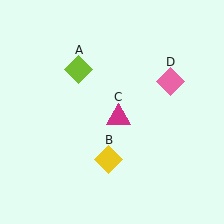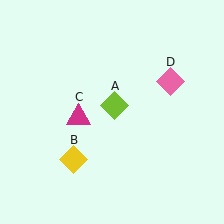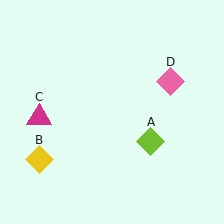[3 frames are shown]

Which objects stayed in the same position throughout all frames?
Pink diamond (object D) remained stationary.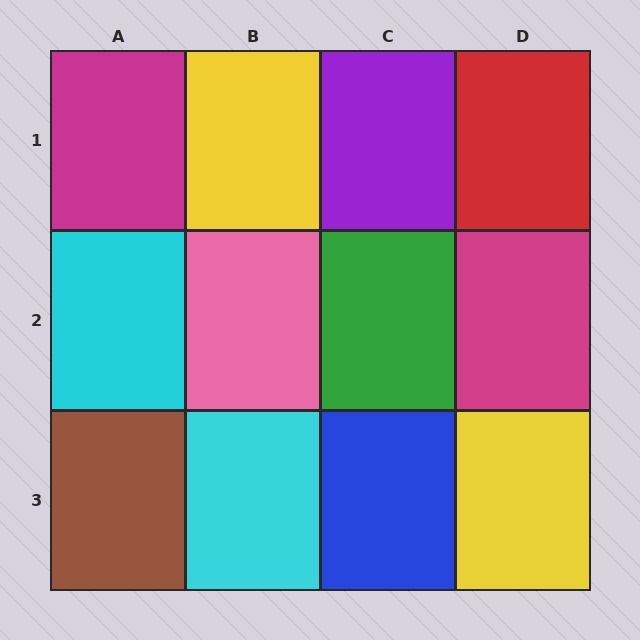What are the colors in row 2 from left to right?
Cyan, pink, green, magenta.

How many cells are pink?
1 cell is pink.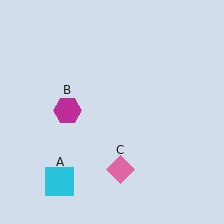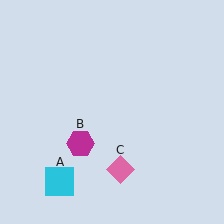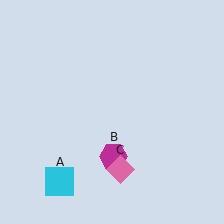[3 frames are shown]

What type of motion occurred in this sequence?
The magenta hexagon (object B) rotated counterclockwise around the center of the scene.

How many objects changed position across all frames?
1 object changed position: magenta hexagon (object B).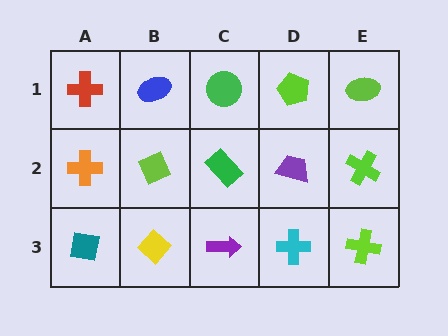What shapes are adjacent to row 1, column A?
An orange cross (row 2, column A), a blue ellipse (row 1, column B).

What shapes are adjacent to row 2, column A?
A red cross (row 1, column A), a teal square (row 3, column A), a lime diamond (row 2, column B).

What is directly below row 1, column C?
A green rectangle.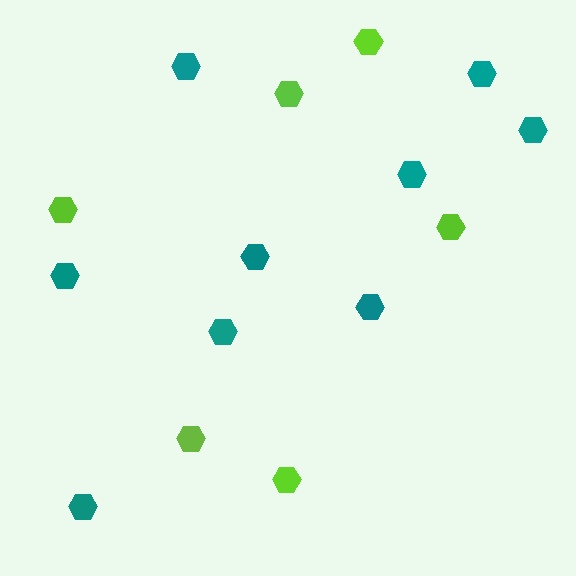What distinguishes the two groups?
There are 2 groups: one group of teal hexagons (9) and one group of lime hexagons (6).